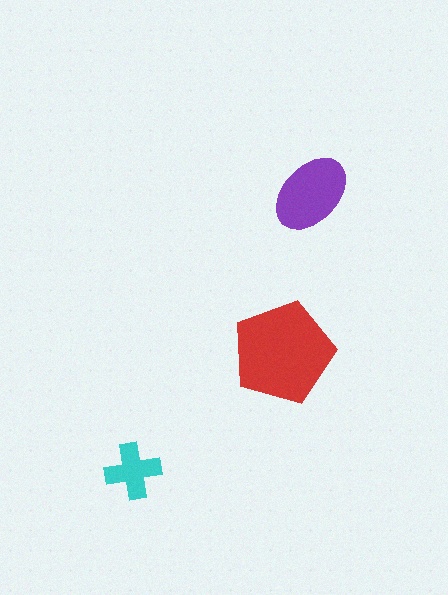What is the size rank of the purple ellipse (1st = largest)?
2nd.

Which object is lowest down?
The cyan cross is bottommost.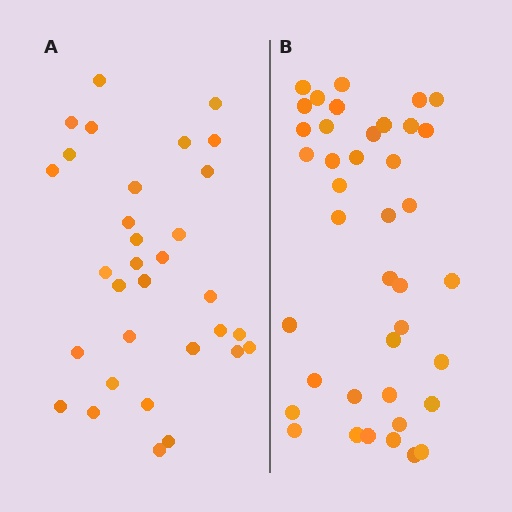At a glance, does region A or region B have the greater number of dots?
Region B (the right region) has more dots.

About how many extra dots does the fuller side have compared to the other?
Region B has roughly 8 or so more dots than region A.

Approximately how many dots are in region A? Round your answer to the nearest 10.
About 30 dots. (The exact count is 32, which rounds to 30.)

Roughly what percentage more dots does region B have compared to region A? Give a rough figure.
About 25% more.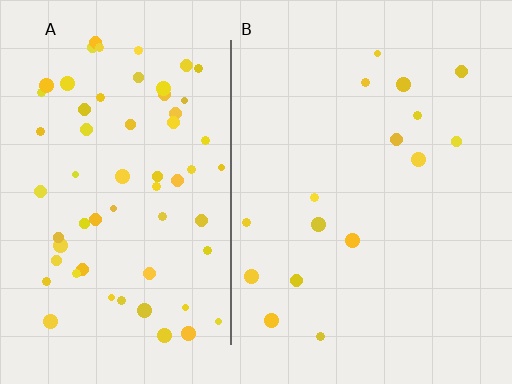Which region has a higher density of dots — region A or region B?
A (the left).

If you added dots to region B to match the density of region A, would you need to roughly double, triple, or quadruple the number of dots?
Approximately quadruple.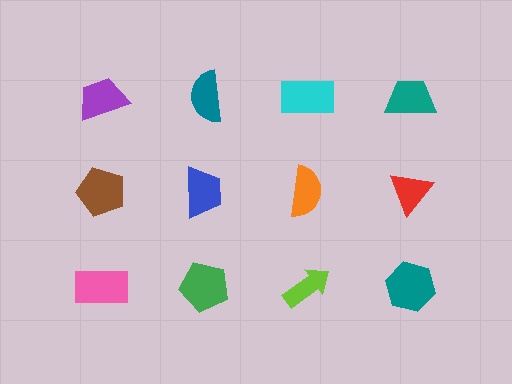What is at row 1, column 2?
A teal semicircle.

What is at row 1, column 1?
A purple trapezoid.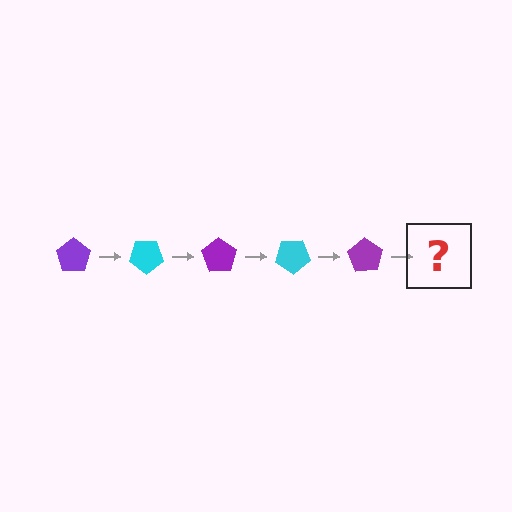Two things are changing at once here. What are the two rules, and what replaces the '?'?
The two rules are that it rotates 35 degrees each step and the color cycles through purple and cyan. The '?' should be a cyan pentagon, rotated 175 degrees from the start.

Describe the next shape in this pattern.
It should be a cyan pentagon, rotated 175 degrees from the start.